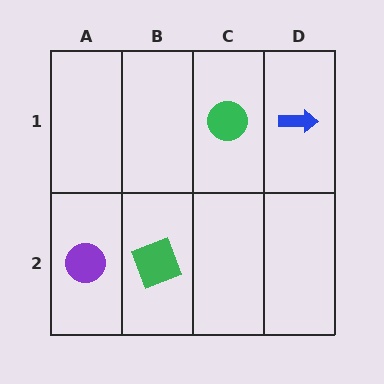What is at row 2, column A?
A purple circle.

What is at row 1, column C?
A green circle.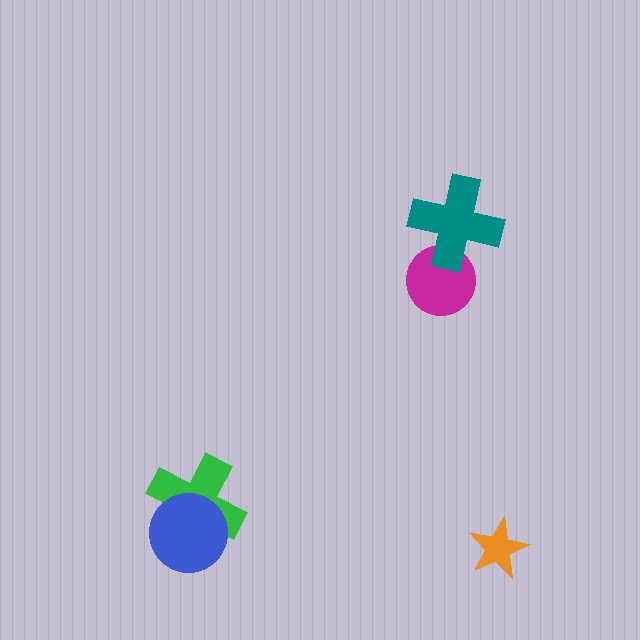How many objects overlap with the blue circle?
1 object overlaps with the blue circle.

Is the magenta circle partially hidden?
Yes, it is partially covered by another shape.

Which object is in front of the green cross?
The blue circle is in front of the green cross.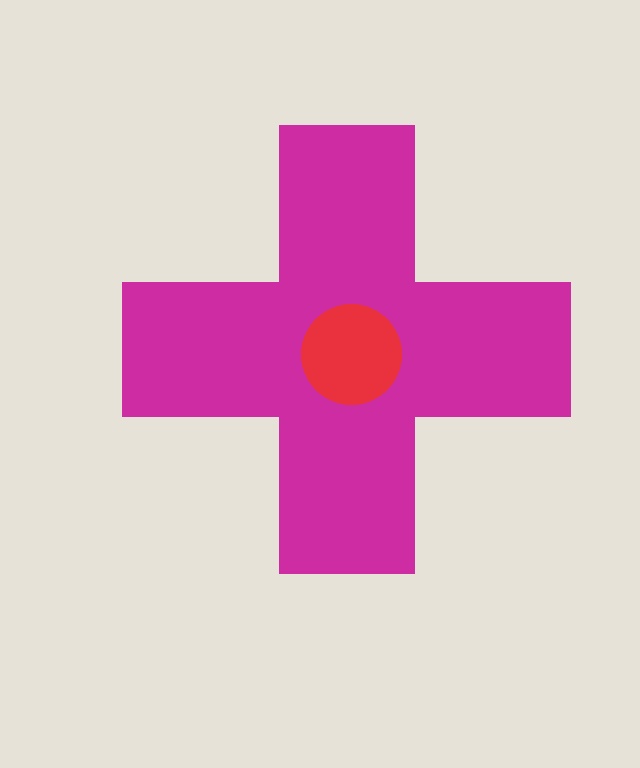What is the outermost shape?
The magenta cross.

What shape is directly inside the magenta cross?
The red circle.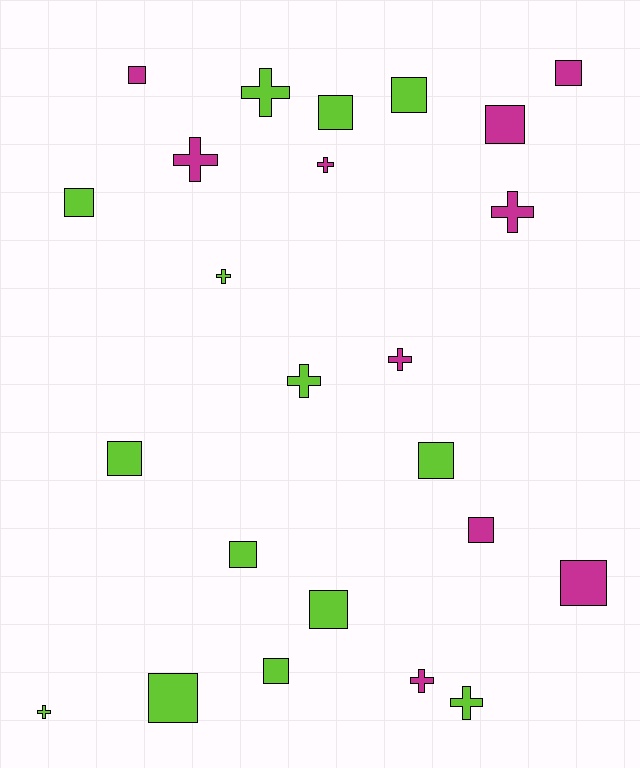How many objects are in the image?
There are 24 objects.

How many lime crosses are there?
There are 5 lime crosses.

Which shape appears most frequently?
Square, with 14 objects.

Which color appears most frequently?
Lime, with 14 objects.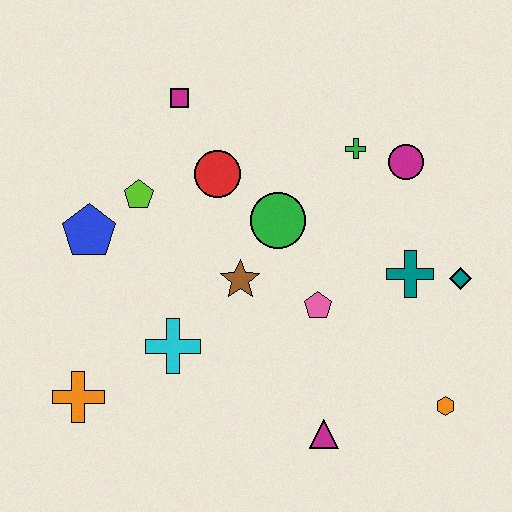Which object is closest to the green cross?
The magenta circle is closest to the green cross.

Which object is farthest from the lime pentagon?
The orange hexagon is farthest from the lime pentagon.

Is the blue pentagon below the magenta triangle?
No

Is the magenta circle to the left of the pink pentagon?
No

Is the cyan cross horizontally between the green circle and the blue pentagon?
Yes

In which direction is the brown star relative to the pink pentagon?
The brown star is to the left of the pink pentagon.